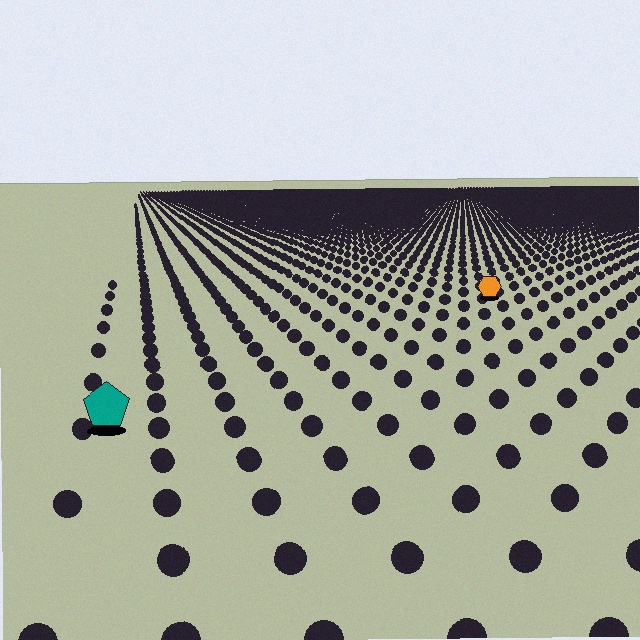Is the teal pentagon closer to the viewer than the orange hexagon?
Yes. The teal pentagon is closer — you can tell from the texture gradient: the ground texture is coarser near it.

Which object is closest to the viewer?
The teal pentagon is closest. The texture marks near it are larger and more spread out.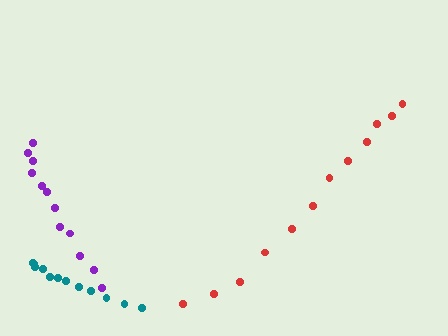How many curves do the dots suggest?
There are 3 distinct paths.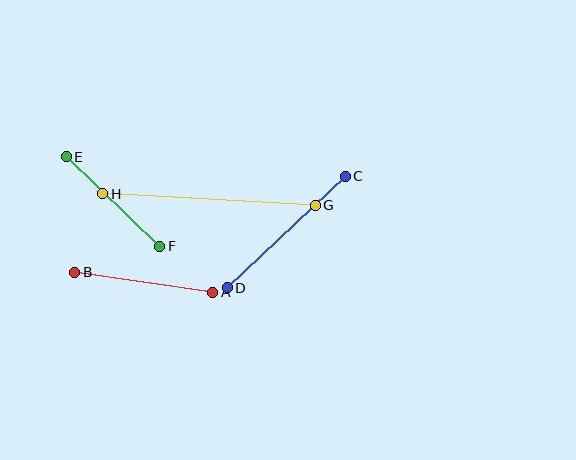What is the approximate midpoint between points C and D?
The midpoint is at approximately (286, 232) pixels.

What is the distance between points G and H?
The distance is approximately 212 pixels.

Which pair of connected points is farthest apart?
Points G and H are farthest apart.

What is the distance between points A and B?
The distance is approximately 140 pixels.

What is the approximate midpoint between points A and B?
The midpoint is at approximately (144, 282) pixels.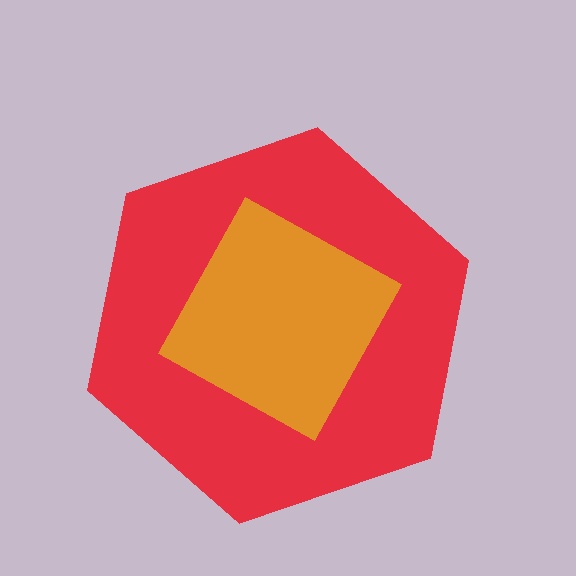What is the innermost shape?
The orange square.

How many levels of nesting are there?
2.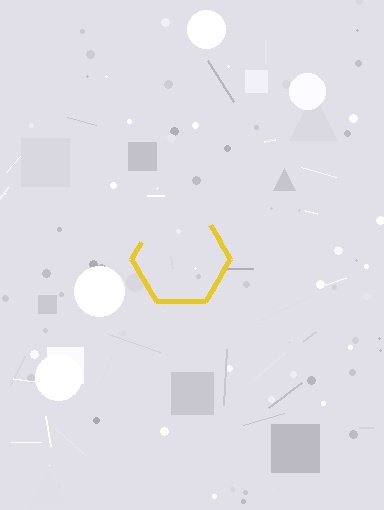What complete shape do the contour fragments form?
The contour fragments form a hexagon.